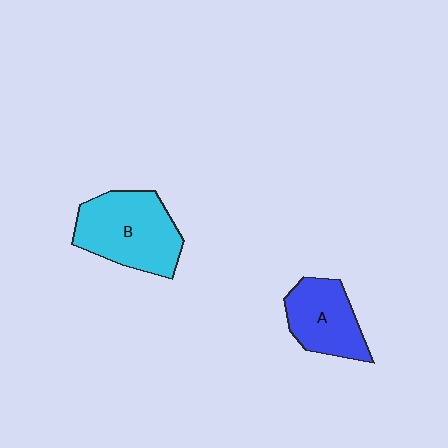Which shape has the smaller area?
Shape A (blue).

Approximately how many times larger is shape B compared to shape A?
Approximately 1.4 times.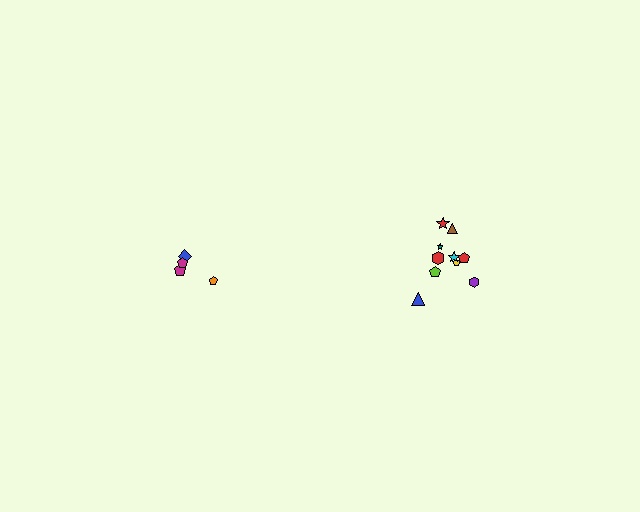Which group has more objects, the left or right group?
The right group.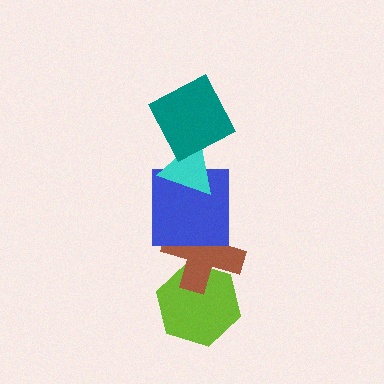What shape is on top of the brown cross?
The blue square is on top of the brown cross.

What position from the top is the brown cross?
The brown cross is 4th from the top.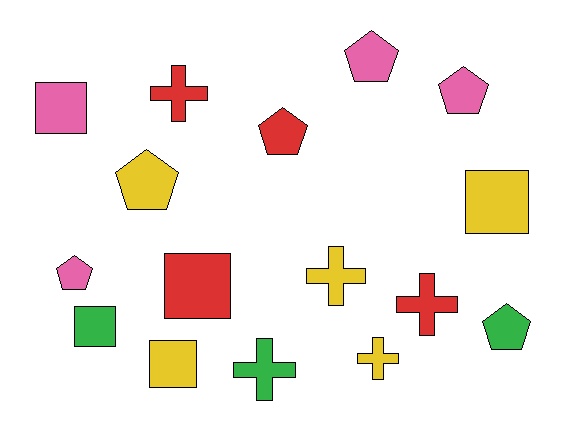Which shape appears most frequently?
Pentagon, with 6 objects.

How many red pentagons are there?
There is 1 red pentagon.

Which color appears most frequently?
Yellow, with 5 objects.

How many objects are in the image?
There are 16 objects.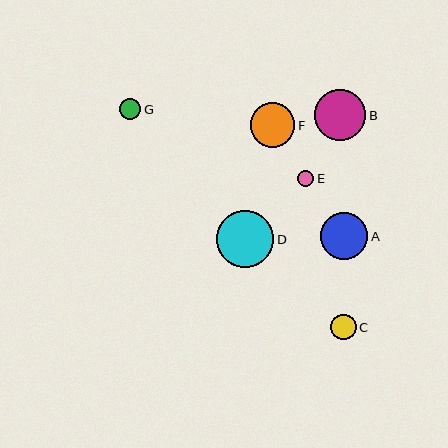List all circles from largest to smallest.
From largest to smallest: D, B, A, F, C, G, E.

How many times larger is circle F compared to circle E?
Circle F is approximately 2.8 times the size of circle E.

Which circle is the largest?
Circle D is the largest with a size of approximately 57 pixels.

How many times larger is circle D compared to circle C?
Circle D is approximately 2.3 times the size of circle C.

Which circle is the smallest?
Circle E is the smallest with a size of approximately 16 pixels.